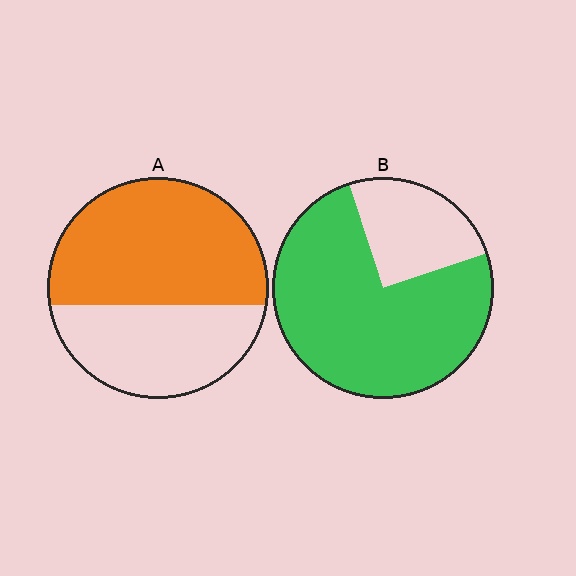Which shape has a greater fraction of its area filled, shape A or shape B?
Shape B.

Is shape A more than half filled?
Yes.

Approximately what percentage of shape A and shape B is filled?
A is approximately 60% and B is approximately 75%.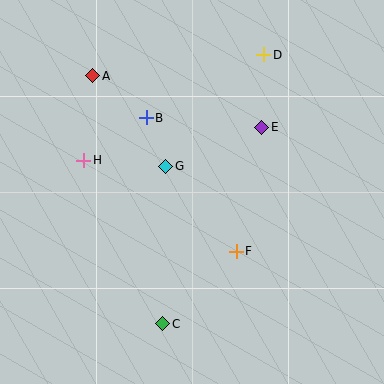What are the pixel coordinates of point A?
Point A is at (93, 76).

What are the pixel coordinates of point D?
Point D is at (264, 55).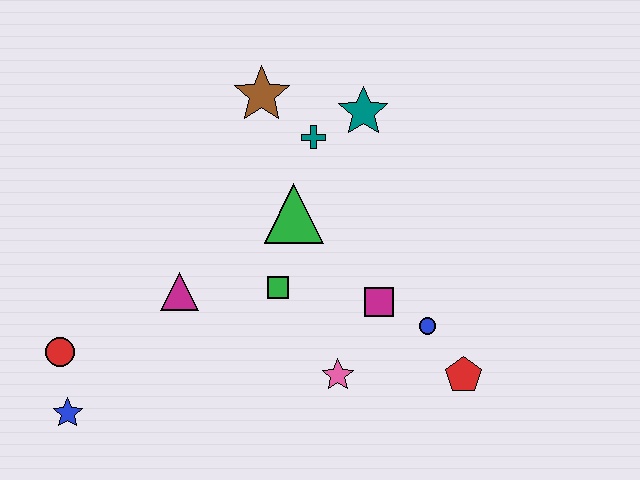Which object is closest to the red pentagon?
The blue circle is closest to the red pentagon.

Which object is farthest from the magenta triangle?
The red pentagon is farthest from the magenta triangle.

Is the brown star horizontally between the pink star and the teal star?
No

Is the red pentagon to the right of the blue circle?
Yes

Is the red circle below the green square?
Yes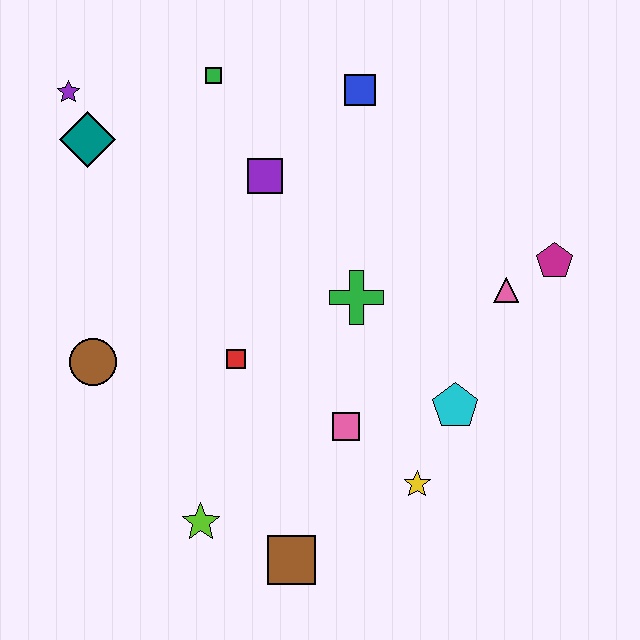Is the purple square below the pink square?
No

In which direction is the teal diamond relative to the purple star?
The teal diamond is below the purple star.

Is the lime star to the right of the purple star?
Yes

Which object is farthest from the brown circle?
The magenta pentagon is farthest from the brown circle.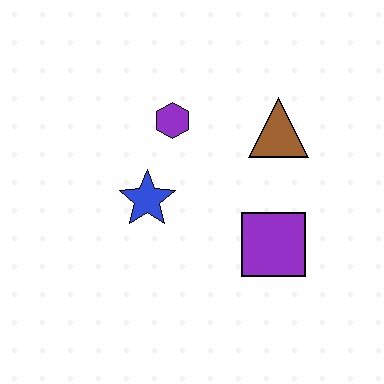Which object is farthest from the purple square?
The purple hexagon is farthest from the purple square.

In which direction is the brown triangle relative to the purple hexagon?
The brown triangle is to the right of the purple hexagon.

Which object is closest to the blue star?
The purple hexagon is closest to the blue star.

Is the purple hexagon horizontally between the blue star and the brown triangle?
Yes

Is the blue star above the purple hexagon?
No